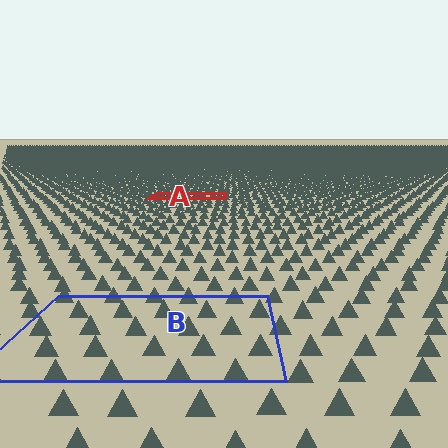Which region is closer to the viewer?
Region B is closer. The texture elements there are larger and more spread out.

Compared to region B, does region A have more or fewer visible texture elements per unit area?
Region A has more texture elements per unit area — they are packed more densely because it is farther away.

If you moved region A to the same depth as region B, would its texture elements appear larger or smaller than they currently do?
They would appear larger. At a closer depth, the same texture elements are projected at a bigger on-screen size.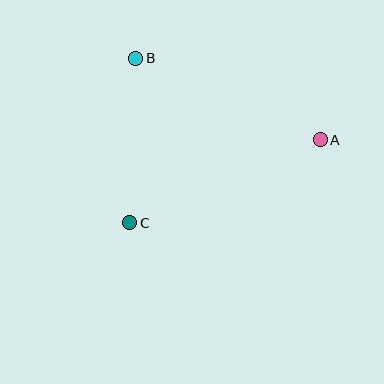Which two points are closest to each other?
Points B and C are closest to each other.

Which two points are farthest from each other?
Points A and C are farthest from each other.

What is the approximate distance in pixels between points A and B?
The distance between A and B is approximately 202 pixels.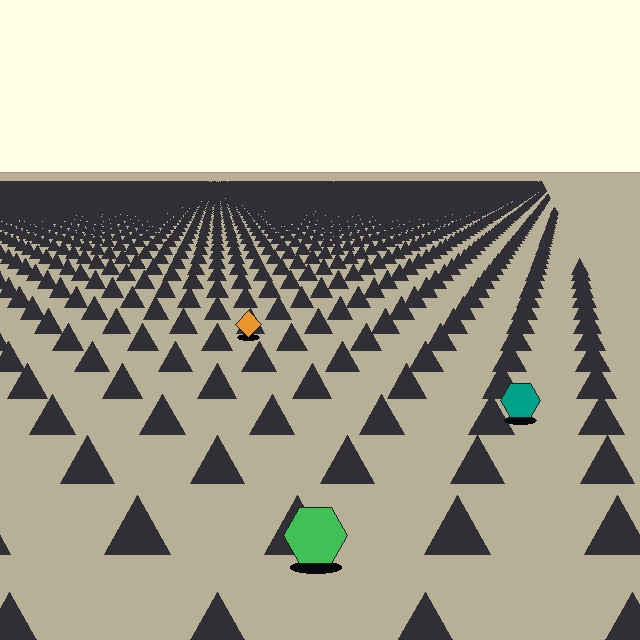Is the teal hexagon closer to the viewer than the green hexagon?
No. The green hexagon is closer — you can tell from the texture gradient: the ground texture is coarser near it.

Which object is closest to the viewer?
The green hexagon is closest. The texture marks near it are larger and more spread out.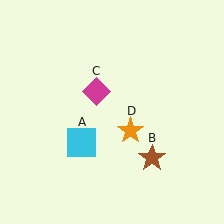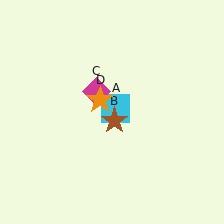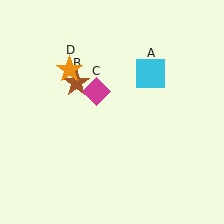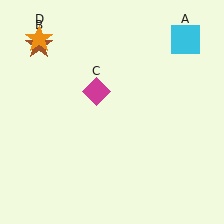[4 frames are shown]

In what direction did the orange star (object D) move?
The orange star (object D) moved up and to the left.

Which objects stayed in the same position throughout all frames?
Magenta diamond (object C) remained stationary.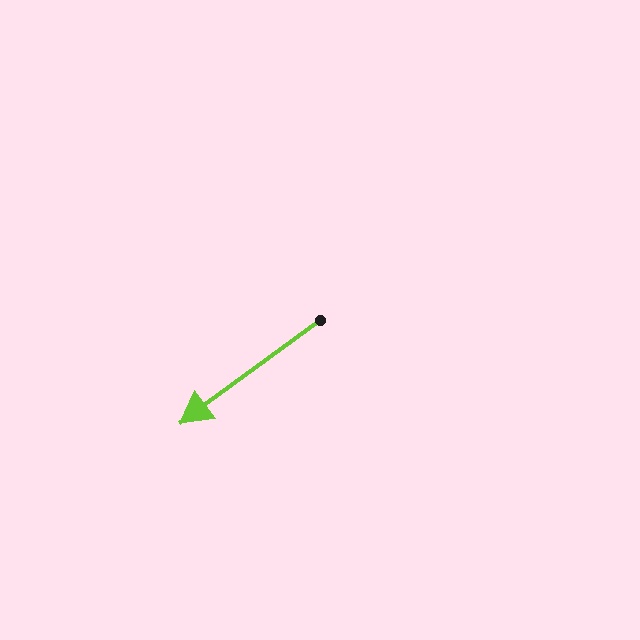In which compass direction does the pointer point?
Southwest.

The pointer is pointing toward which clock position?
Roughly 8 o'clock.